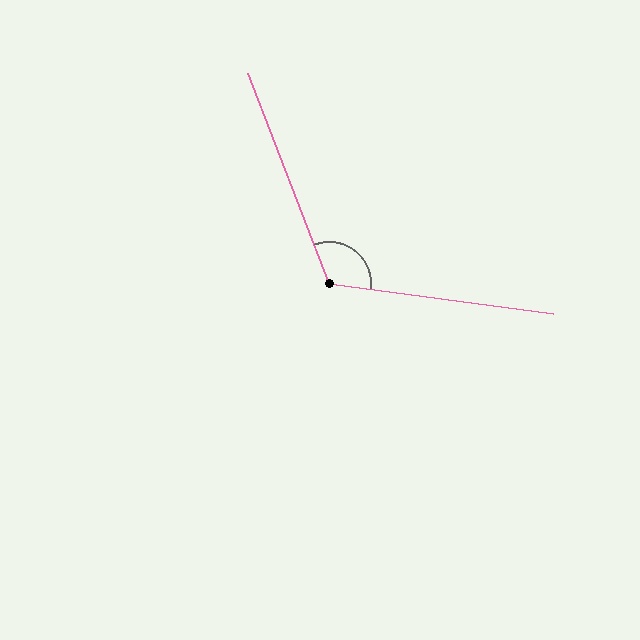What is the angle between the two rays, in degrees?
Approximately 119 degrees.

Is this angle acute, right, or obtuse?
It is obtuse.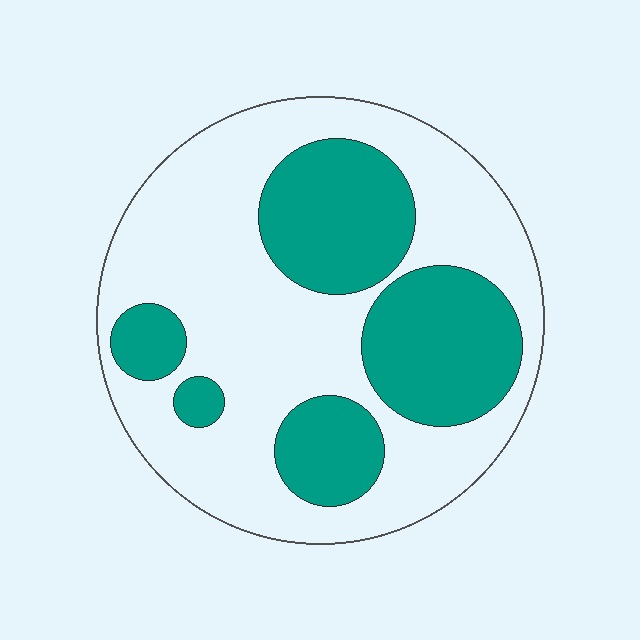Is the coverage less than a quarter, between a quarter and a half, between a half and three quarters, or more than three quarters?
Between a quarter and a half.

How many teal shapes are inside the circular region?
5.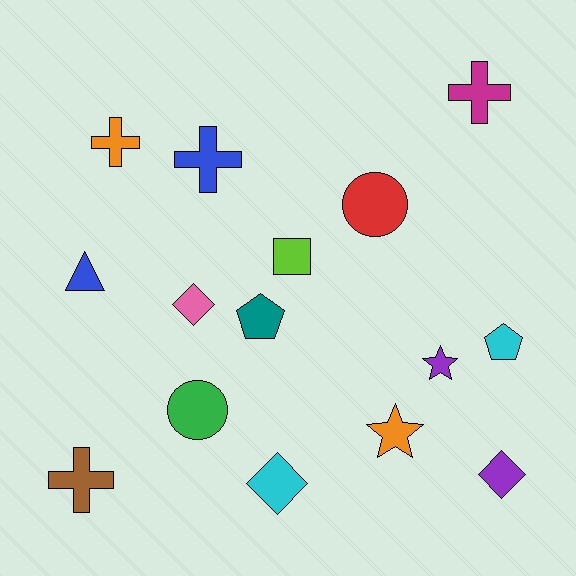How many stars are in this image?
There are 2 stars.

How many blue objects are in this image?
There are 2 blue objects.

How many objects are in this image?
There are 15 objects.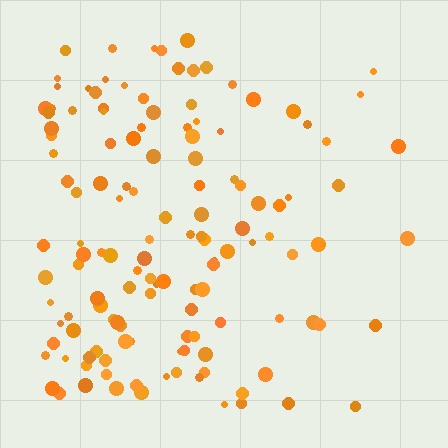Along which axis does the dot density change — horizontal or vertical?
Horizontal.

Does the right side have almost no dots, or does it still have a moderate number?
Still a moderate number, just noticeably fewer than the left.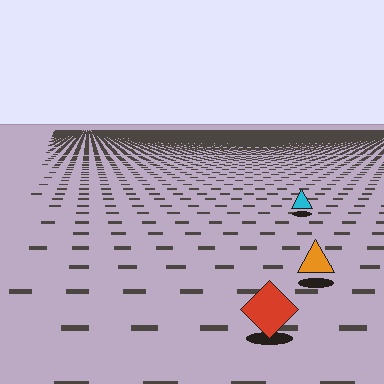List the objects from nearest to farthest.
From nearest to farthest: the red diamond, the orange triangle, the cyan triangle.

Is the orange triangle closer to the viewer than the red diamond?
No. The red diamond is closer — you can tell from the texture gradient: the ground texture is coarser near it.